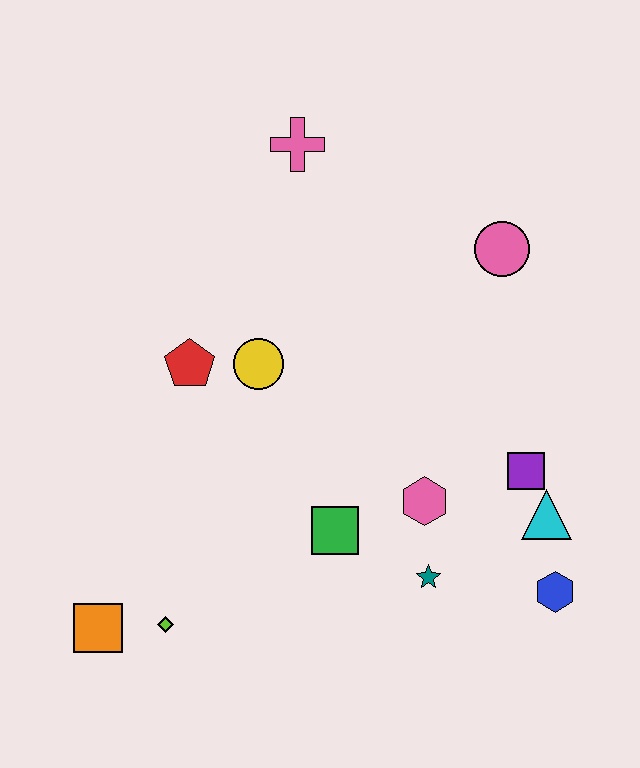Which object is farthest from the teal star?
The pink cross is farthest from the teal star.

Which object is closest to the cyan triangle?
The purple square is closest to the cyan triangle.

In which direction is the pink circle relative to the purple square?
The pink circle is above the purple square.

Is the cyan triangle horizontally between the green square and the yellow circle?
No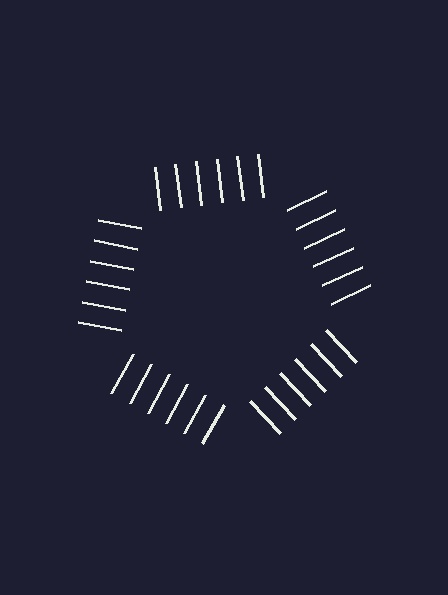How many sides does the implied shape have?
5 sides — the line-ends trace a pentagon.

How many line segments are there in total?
30 — 6 along each of the 5 edges.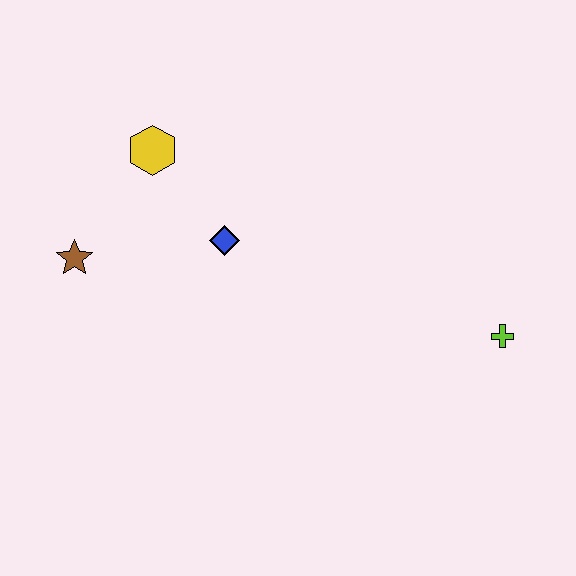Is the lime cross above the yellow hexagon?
No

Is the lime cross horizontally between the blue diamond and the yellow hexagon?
No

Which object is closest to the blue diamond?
The yellow hexagon is closest to the blue diamond.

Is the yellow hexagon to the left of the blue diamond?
Yes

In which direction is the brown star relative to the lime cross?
The brown star is to the left of the lime cross.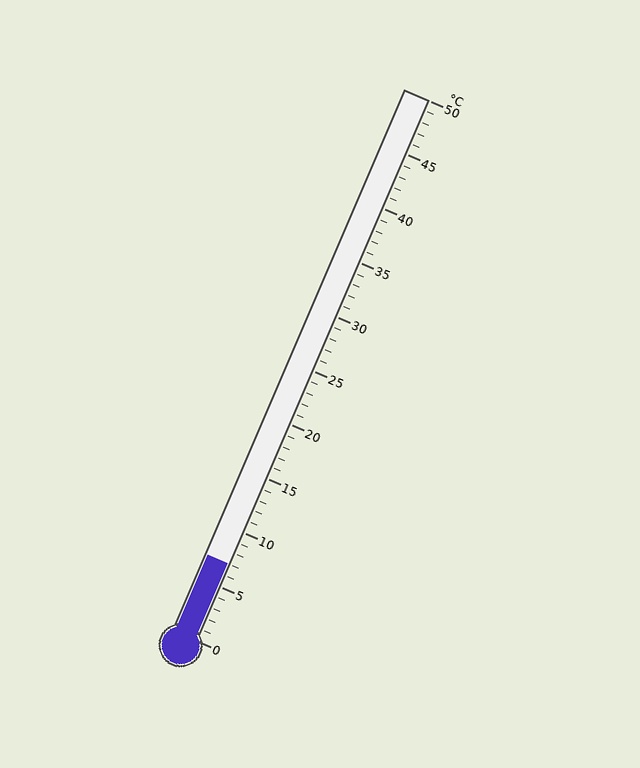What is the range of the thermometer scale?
The thermometer scale ranges from 0°C to 50°C.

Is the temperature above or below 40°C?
The temperature is below 40°C.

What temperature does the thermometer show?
The thermometer shows approximately 7°C.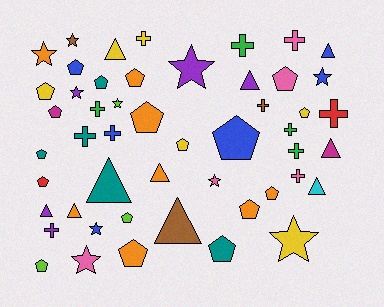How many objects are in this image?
There are 50 objects.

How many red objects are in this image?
There are 2 red objects.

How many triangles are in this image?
There are 10 triangles.